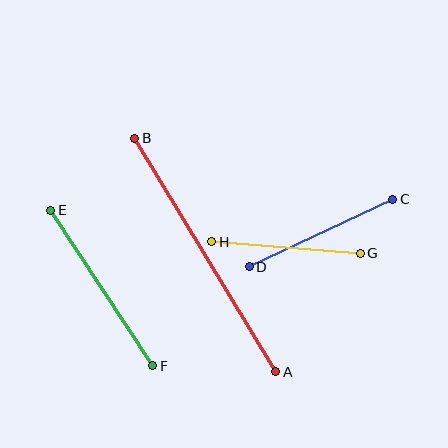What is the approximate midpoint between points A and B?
The midpoint is at approximately (205, 255) pixels.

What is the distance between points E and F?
The distance is approximately 186 pixels.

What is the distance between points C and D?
The distance is approximately 158 pixels.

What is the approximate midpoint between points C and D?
The midpoint is at approximately (321, 233) pixels.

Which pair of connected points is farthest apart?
Points A and B are farthest apart.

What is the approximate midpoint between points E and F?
The midpoint is at approximately (102, 288) pixels.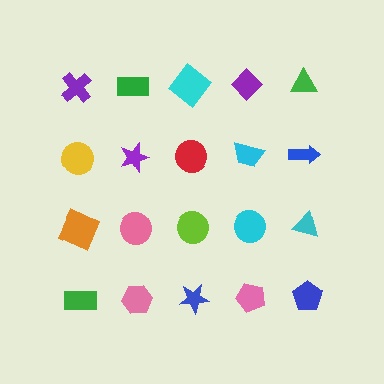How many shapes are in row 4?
5 shapes.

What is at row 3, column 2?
A pink circle.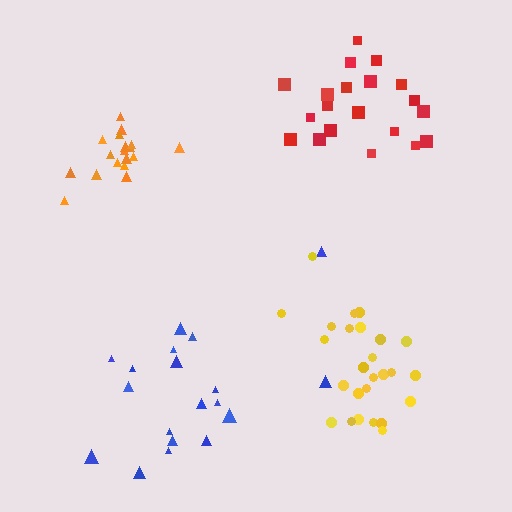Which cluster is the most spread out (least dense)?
Blue.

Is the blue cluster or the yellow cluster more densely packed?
Yellow.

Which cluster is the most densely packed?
Orange.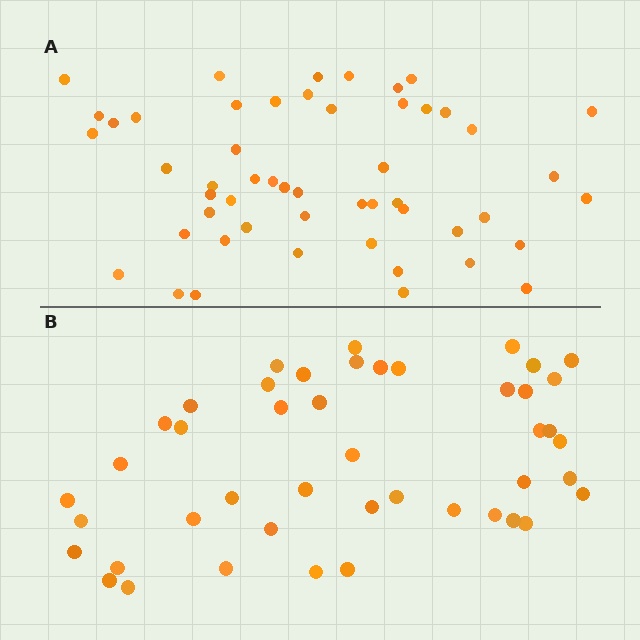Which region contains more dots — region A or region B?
Region A (the top region) has more dots.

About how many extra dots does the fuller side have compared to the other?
Region A has roughly 8 or so more dots than region B.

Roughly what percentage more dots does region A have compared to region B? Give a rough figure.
About 15% more.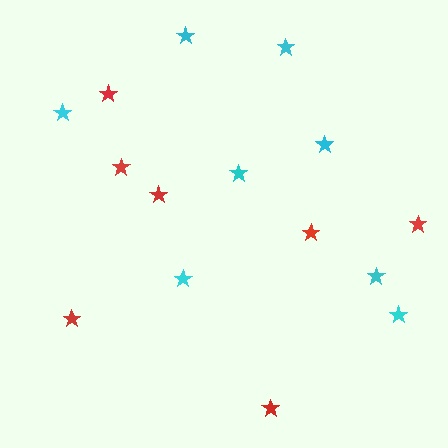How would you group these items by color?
There are 2 groups: one group of cyan stars (8) and one group of red stars (7).